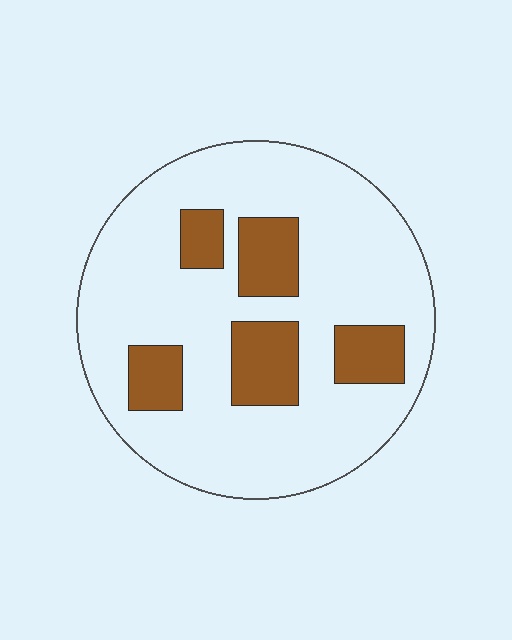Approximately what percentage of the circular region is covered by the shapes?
Approximately 20%.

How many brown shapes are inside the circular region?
5.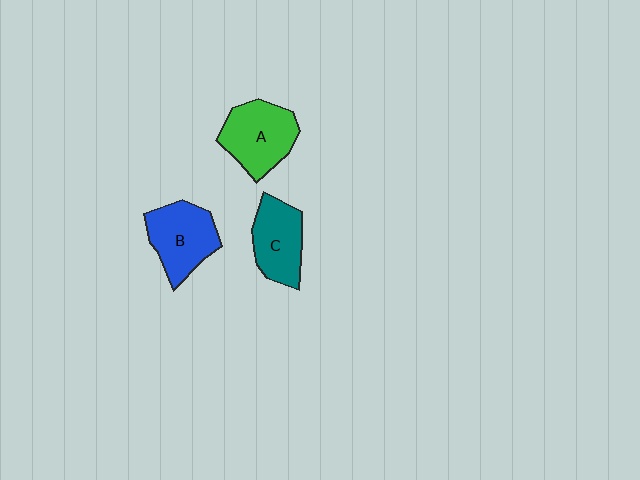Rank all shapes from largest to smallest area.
From largest to smallest: A (green), B (blue), C (teal).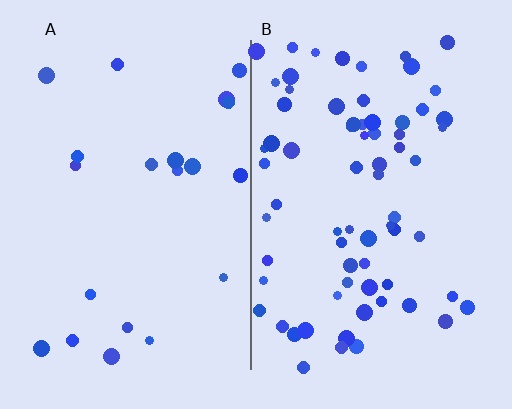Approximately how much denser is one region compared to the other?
Approximately 3.3× — region B over region A.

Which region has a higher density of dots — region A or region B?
B (the right).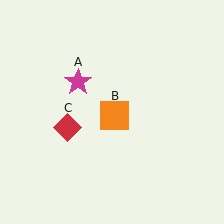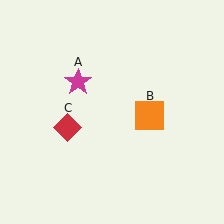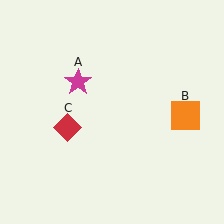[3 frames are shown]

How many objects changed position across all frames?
1 object changed position: orange square (object B).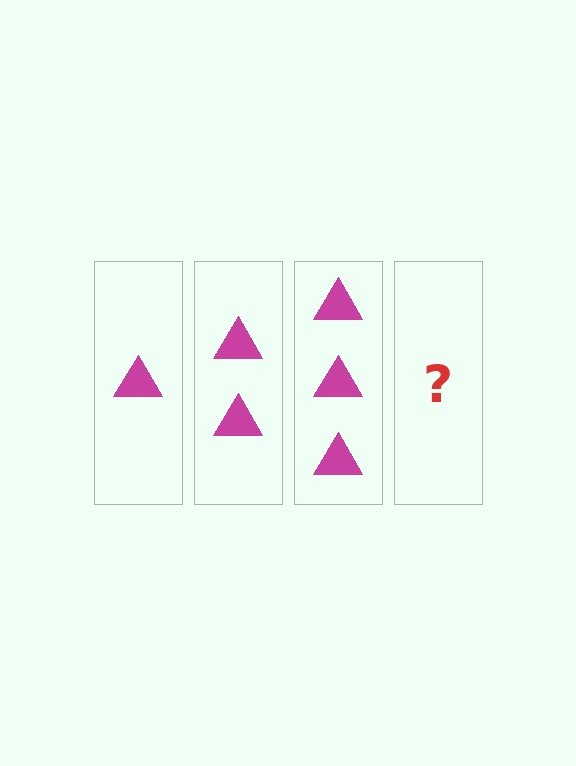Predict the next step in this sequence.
The next step is 4 triangles.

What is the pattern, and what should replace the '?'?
The pattern is that each step adds one more triangle. The '?' should be 4 triangles.